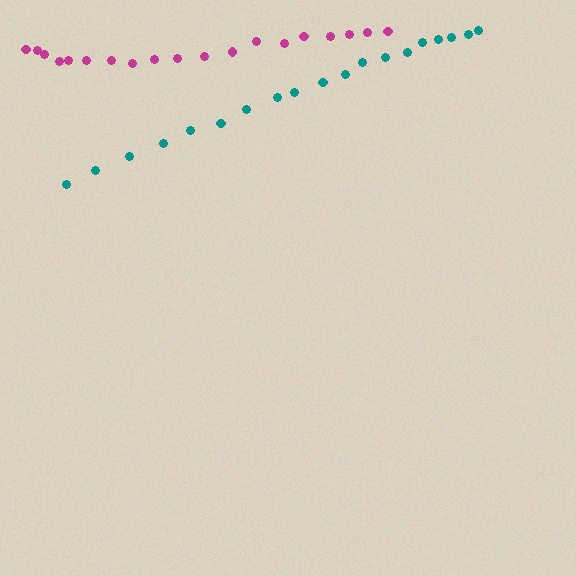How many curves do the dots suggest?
There are 2 distinct paths.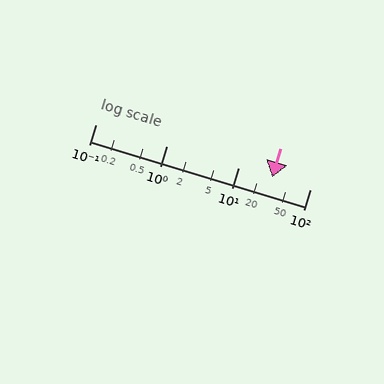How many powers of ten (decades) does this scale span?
The scale spans 3 decades, from 0.1 to 100.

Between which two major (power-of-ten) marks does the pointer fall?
The pointer is between 10 and 100.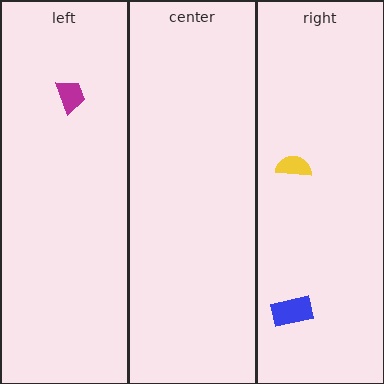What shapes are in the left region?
The magenta trapezoid.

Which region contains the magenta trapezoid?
The left region.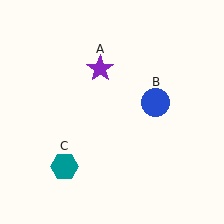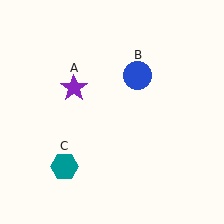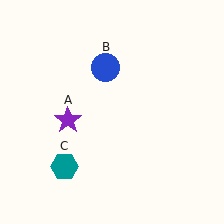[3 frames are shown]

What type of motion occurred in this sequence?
The purple star (object A), blue circle (object B) rotated counterclockwise around the center of the scene.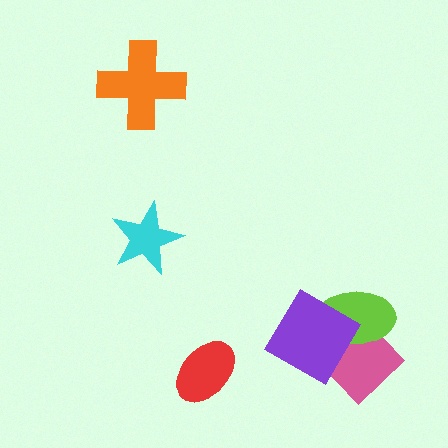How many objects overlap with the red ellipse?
0 objects overlap with the red ellipse.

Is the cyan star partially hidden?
No, no other shape covers it.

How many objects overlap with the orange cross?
0 objects overlap with the orange cross.